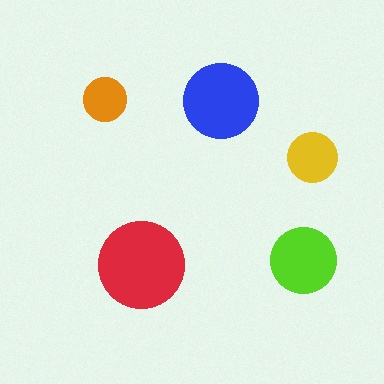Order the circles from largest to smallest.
the red one, the blue one, the lime one, the yellow one, the orange one.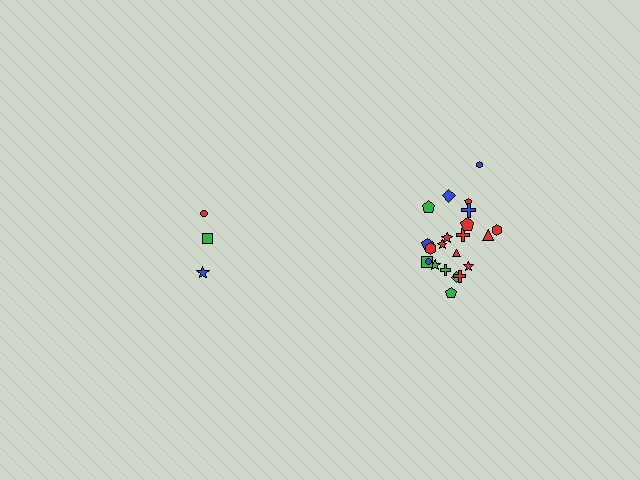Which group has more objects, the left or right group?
The right group.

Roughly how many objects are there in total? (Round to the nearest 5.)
Roughly 25 objects in total.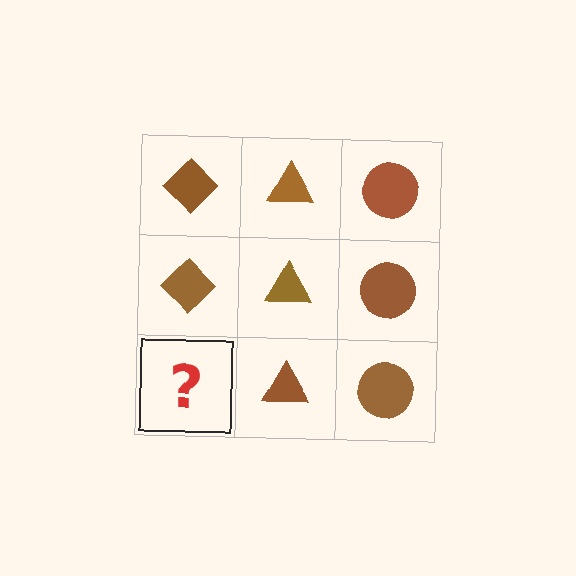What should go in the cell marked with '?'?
The missing cell should contain a brown diamond.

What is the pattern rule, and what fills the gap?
The rule is that each column has a consistent shape. The gap should be filled with a brown diamond.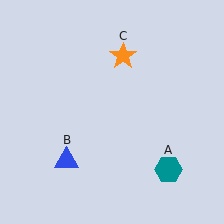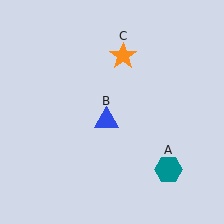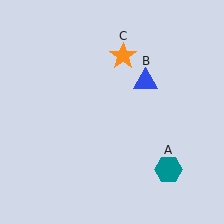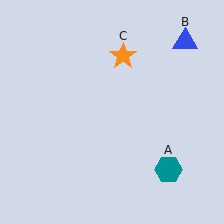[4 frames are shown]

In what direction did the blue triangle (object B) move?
The blue triangle (object B) moved up and to the right.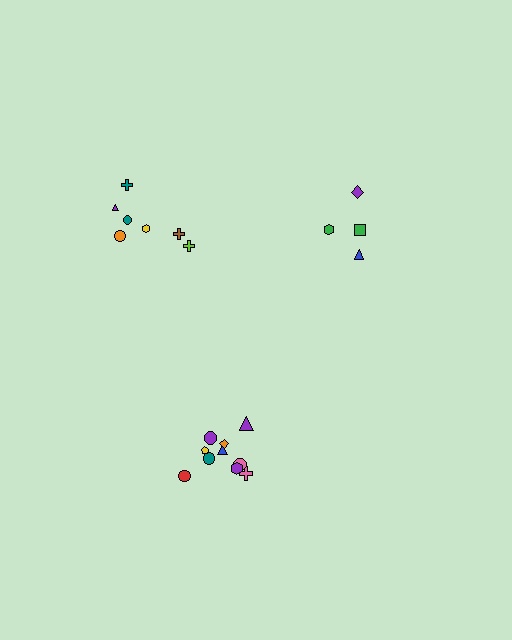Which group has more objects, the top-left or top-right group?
The top-left group.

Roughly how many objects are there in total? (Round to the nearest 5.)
Roughly 20 objects in total.